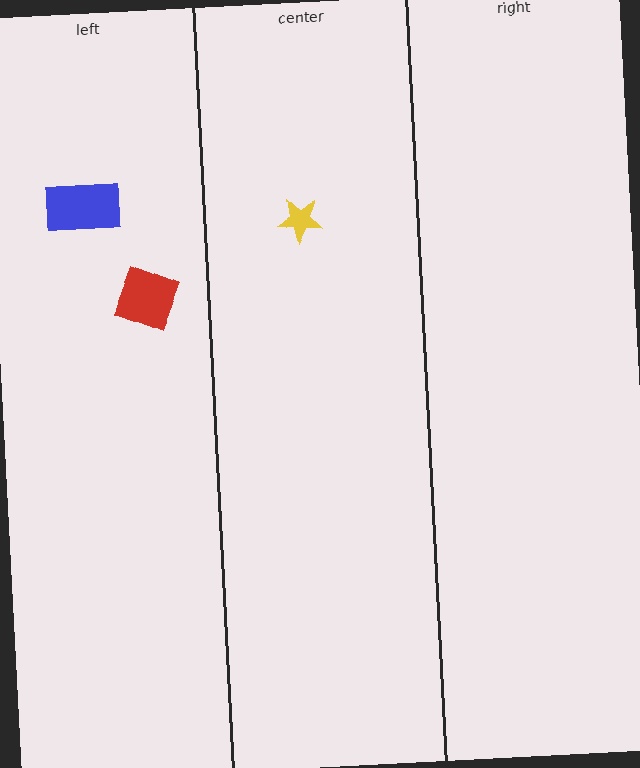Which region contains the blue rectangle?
The left region.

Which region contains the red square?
The left region.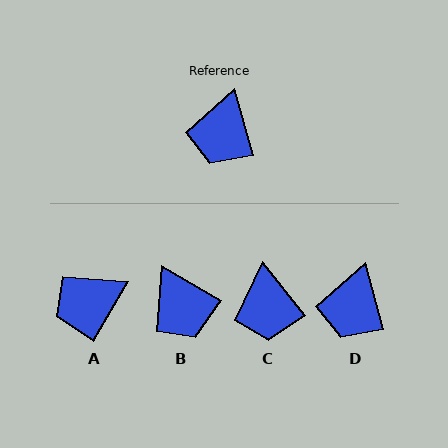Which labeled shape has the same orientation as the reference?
D.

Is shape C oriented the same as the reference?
No, it is off by about 23 degrees.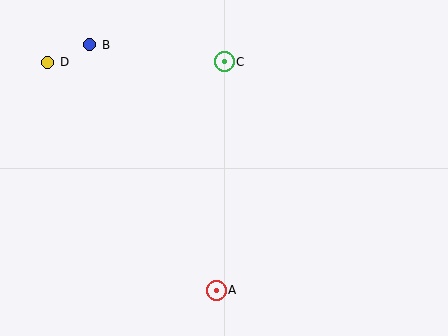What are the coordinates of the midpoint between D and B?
The midpoint between D and B is at (69, 54).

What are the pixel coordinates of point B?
Point B is at (90, 45).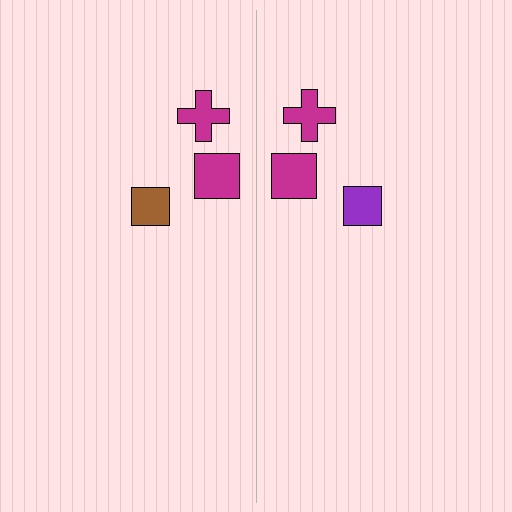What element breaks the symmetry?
The purple square on the right side breaks the symmetry — its mirror counterpart is brown.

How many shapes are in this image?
There are 6 shapes in this image.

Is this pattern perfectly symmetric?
No, the pattern is not perfectly symmetric. The purple square on the right side breaks the symmetry — its mirror counterpart is brown.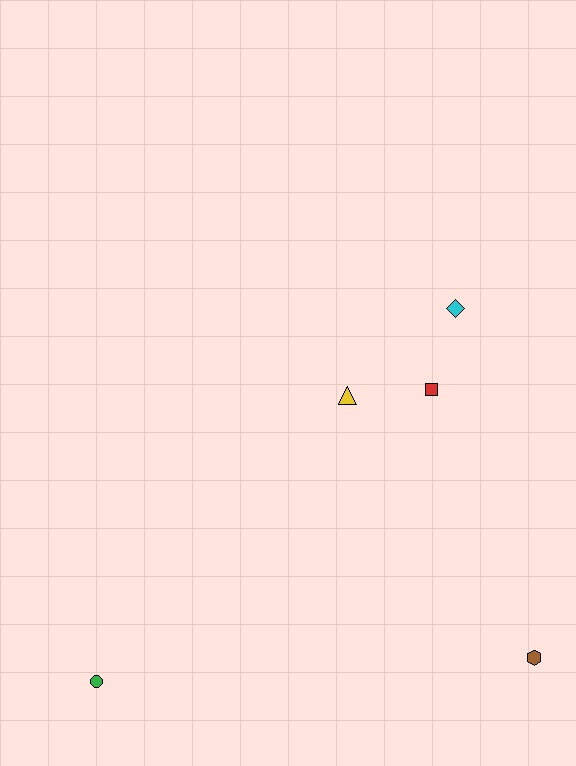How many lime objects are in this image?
There are no lime objects.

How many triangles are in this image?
There is 1 triangle.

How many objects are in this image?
There are 5 objects.